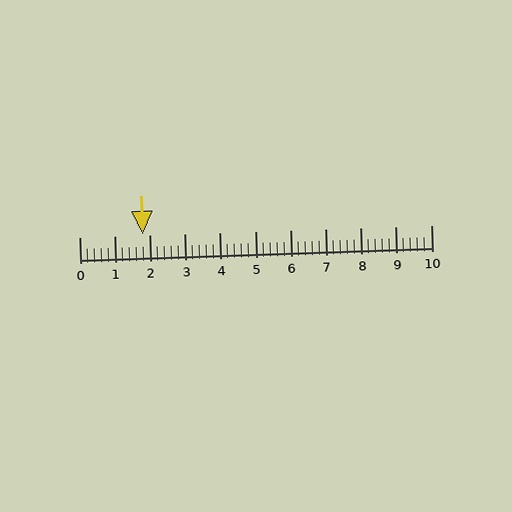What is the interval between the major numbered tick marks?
The major tick marks are spaced 1 units apart.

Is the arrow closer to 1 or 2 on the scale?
The arrow is closer to 2.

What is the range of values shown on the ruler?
The ruler shows values from 0 to 10.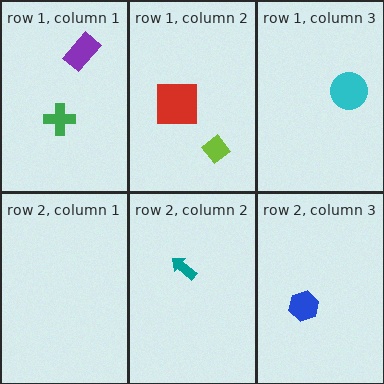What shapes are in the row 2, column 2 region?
The teal arrow.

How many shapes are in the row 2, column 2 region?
1.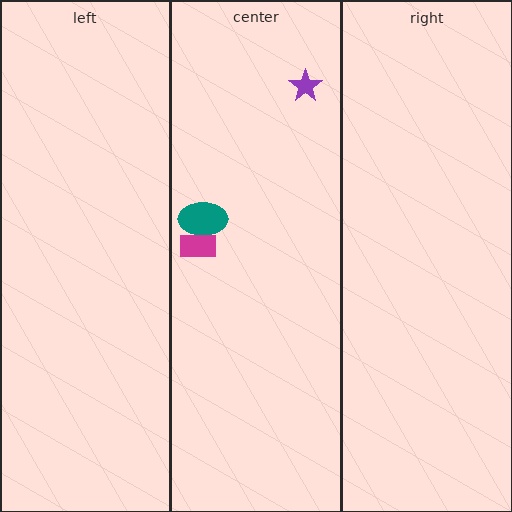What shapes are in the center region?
The teal ellipse, the magenta rectangle, the purple star.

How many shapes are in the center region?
3.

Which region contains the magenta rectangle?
The center region.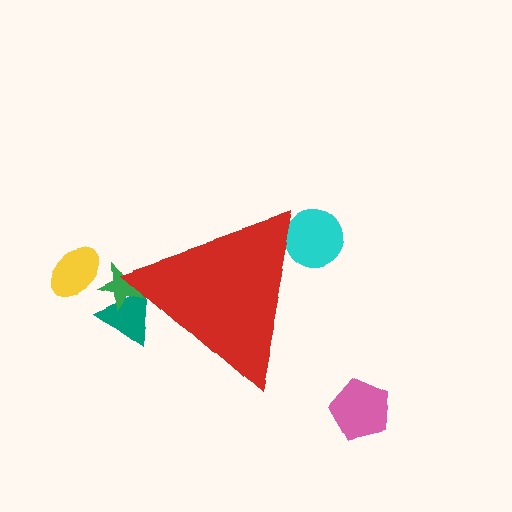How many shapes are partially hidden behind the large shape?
3 shapes are partially hidden.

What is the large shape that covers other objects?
A red triangle.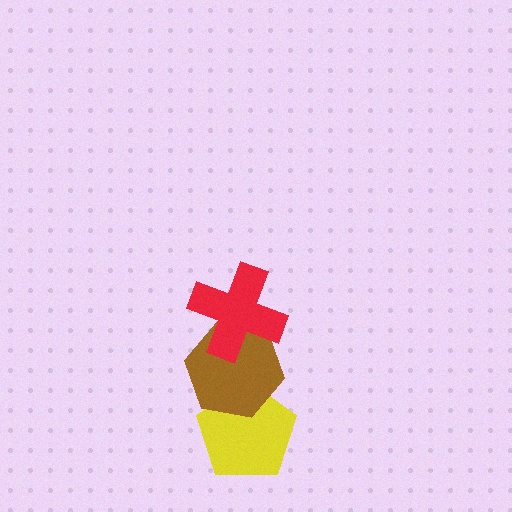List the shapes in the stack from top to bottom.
From top to bottom: the red cross, the brown hexagon, the yellow pentagon.